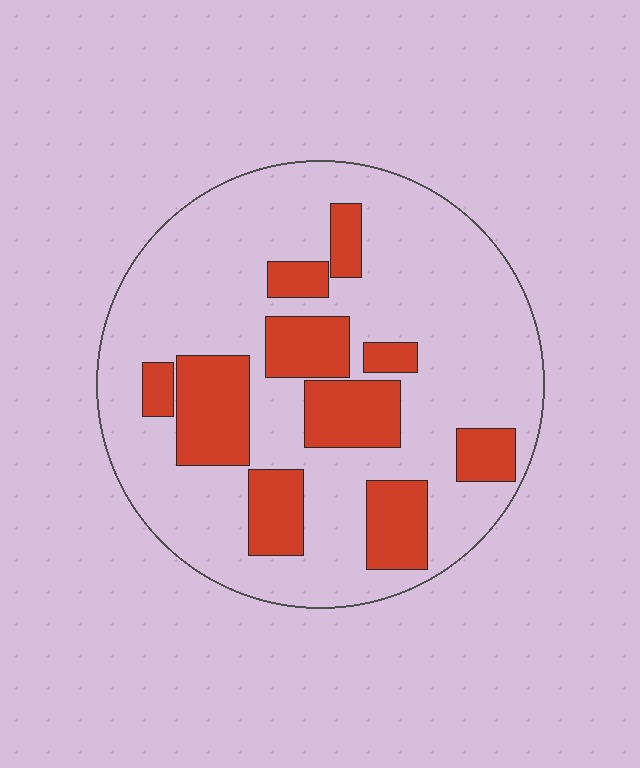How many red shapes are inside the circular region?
10.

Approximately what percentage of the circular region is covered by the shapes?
Approximately 25%.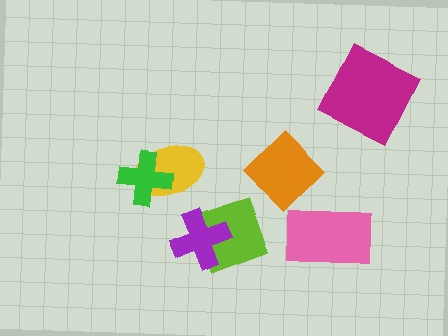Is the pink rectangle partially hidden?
No, no other shape covers it.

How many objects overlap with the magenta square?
0 objects overlap with the magenta square.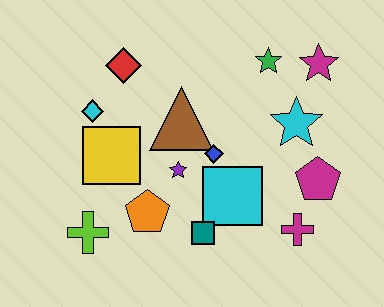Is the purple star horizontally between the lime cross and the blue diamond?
Yes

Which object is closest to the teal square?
The cyan square is closest to the teal square.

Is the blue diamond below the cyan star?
Yes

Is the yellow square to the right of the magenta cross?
No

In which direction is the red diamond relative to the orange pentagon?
The red diamond is above the orange pentagon.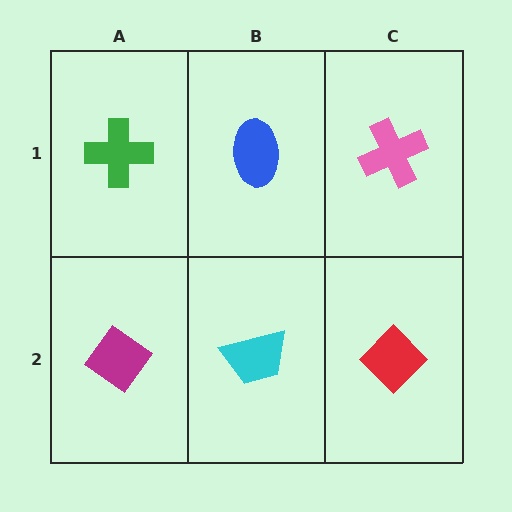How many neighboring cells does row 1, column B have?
3.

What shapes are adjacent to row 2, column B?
A blue ellipse (row 1, column B), a magenta diamond (row 2, column A), a red diamond (row 2, column C).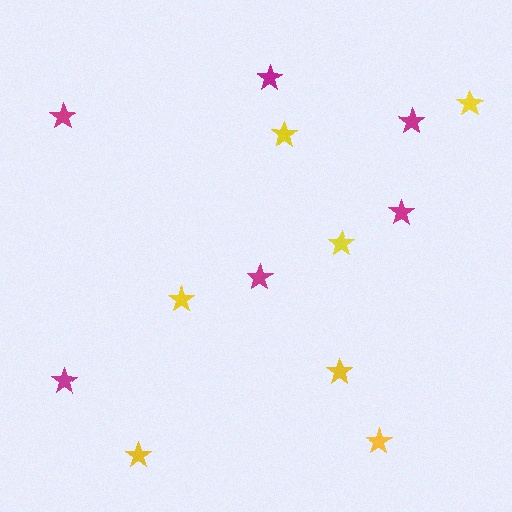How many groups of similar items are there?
There are 2 groups: one group of yellow stars (7) and one group of magenta stars (6).